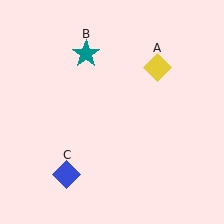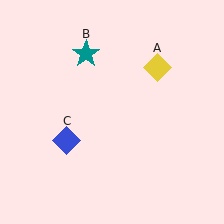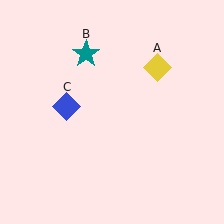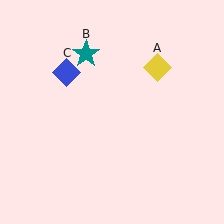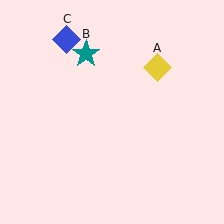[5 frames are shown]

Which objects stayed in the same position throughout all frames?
Yellow diamond (object A) and teal star (object B) remained stationary.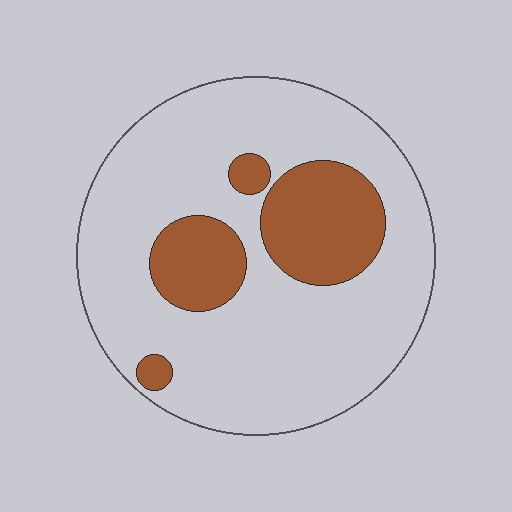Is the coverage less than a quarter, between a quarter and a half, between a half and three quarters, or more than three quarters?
Less than a quarter.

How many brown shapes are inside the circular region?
4.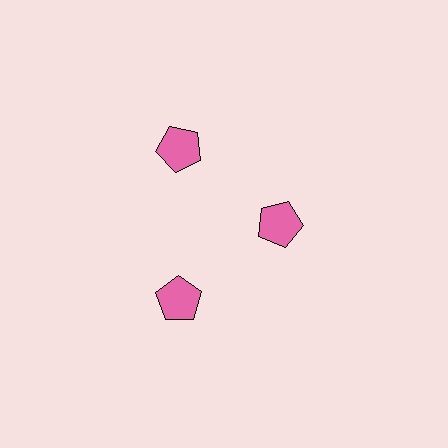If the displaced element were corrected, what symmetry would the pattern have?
It would have 3-fold rotational symmetry — the pattern would map onto itself every 120 degrees.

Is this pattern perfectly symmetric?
No. The 3 pink pentagons are arranged in a ring, but one element near the 3 o'clock position is pulled inward toward the center, breaking the 3-fold rotational symmetry.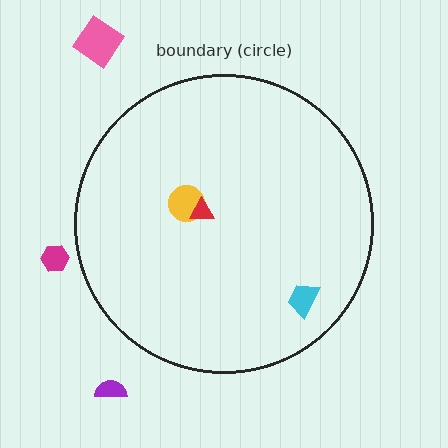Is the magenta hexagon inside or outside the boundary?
Outside.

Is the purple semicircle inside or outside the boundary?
Outside.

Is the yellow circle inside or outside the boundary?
Inside.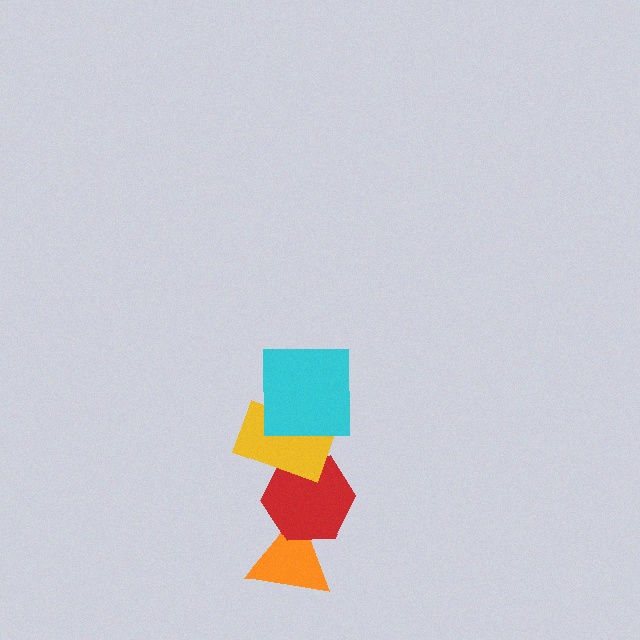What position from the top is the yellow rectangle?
The yellow rectangle is 2nd from the top.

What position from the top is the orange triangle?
The orange triangle is 4th from the top.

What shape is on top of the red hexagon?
The yellow rectangle is on top of the red hexagon.